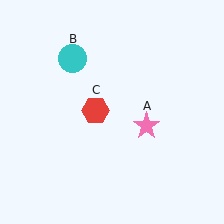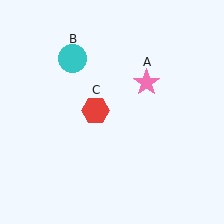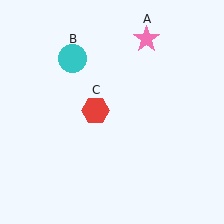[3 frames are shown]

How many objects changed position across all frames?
1 object changed position: pink star (object A).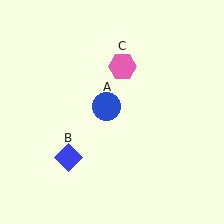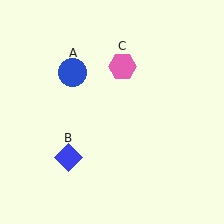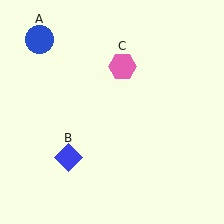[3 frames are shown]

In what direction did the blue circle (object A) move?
The blue circle (object A) moved up and to the left.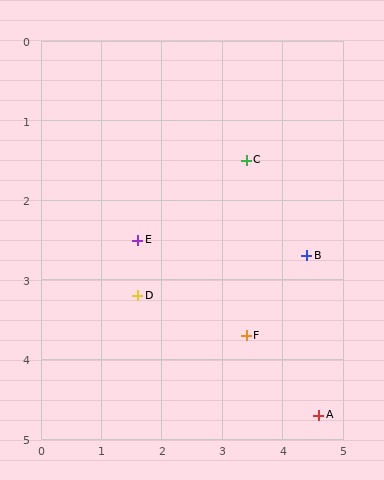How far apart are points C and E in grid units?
Points C and E are about 2.1 grid units apart.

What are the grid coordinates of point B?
Point B is at approximately (4.4, 2.7).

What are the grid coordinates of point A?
Point A is at approximately (4.6, 4.7).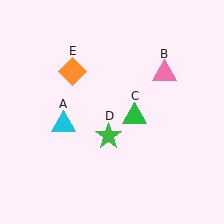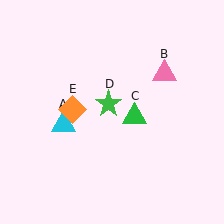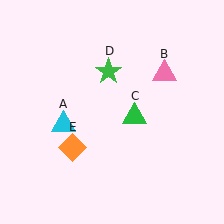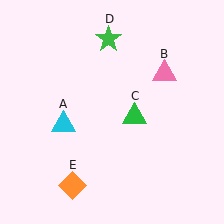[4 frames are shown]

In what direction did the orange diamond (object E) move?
The orange diamond (object E) moved down.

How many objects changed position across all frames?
2 objects changed position: green star (object D), orange diamond (object E).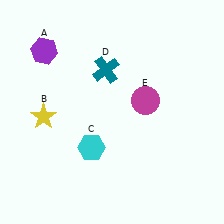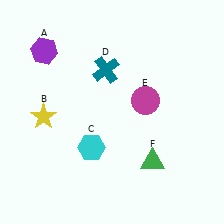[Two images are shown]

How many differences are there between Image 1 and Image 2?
There is 1 difference between the two images.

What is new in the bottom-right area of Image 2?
A green triangle (F) was added in the bottom-right area of Image 2.